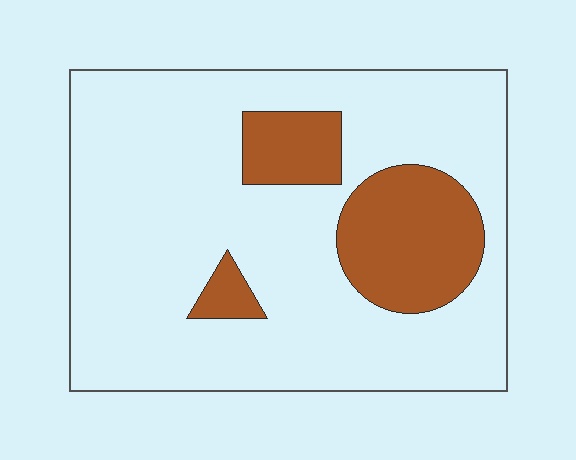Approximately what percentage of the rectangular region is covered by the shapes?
Approximately 20%.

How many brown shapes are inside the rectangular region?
3.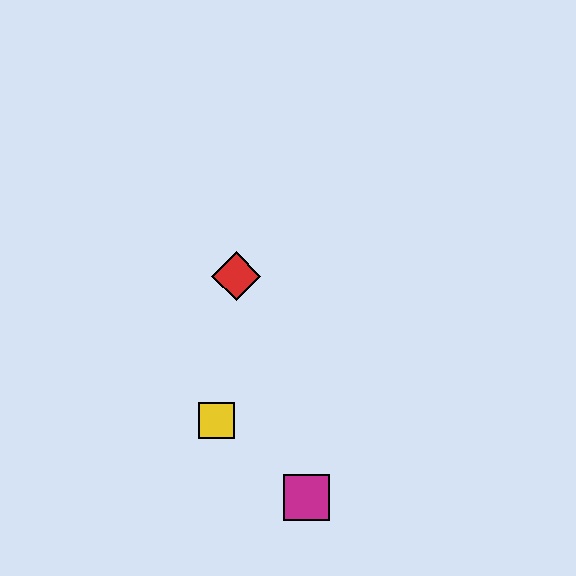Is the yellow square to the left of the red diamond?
Yes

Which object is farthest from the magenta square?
The red diamond is farthest from the magenta square.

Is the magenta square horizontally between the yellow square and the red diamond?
No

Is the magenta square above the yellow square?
No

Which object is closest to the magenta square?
The yellow square is closest to the magenta square.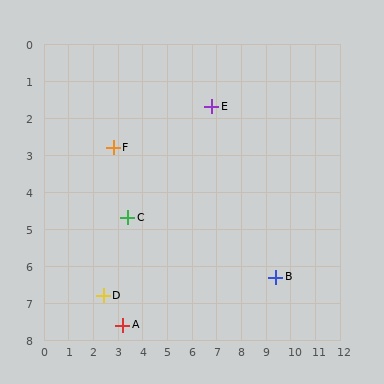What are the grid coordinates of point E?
Point E is at approximately (6.8, 1.7).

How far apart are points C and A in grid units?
Points C and A are about 2.9 grid units apart.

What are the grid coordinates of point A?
Point A is at approximately (3.2, 7.6).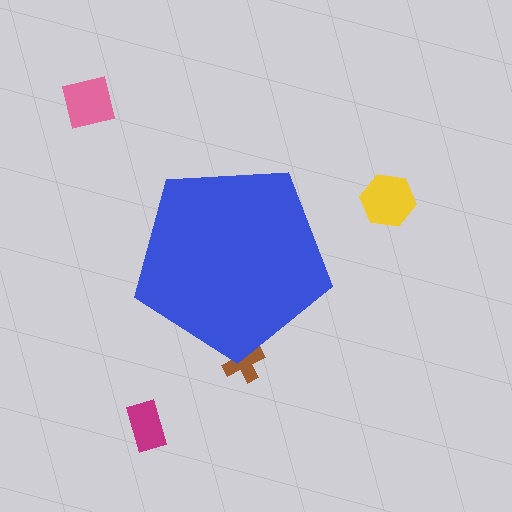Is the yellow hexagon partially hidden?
No, the yellow hexagon is fully visible.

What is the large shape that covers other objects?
A blue pentagon.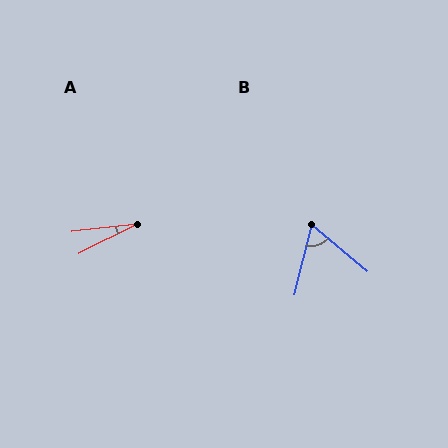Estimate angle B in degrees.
Approximately 64 degrees.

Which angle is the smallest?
A, at approximately 20 degrees.